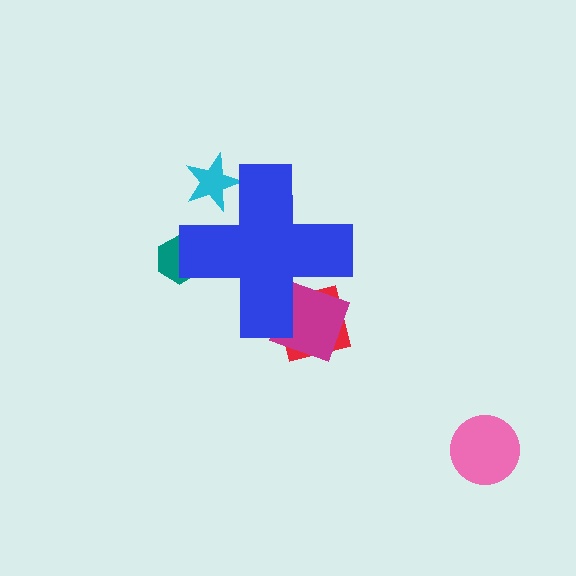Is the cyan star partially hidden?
Yes, the cyan star is partially hidden behind the blue cross.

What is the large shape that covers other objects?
A blue cross.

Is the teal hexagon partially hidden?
Yes, the teal hexagon is partially hidden behind the blue cross.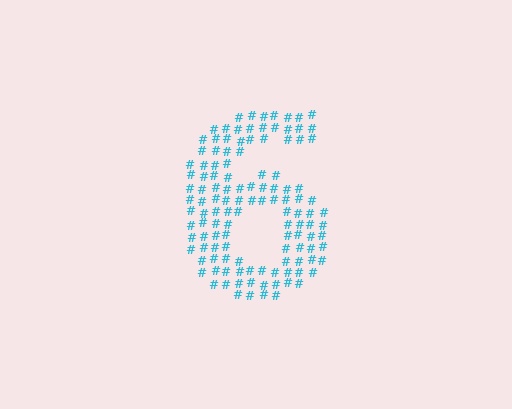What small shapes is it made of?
It is made of small hash symbols.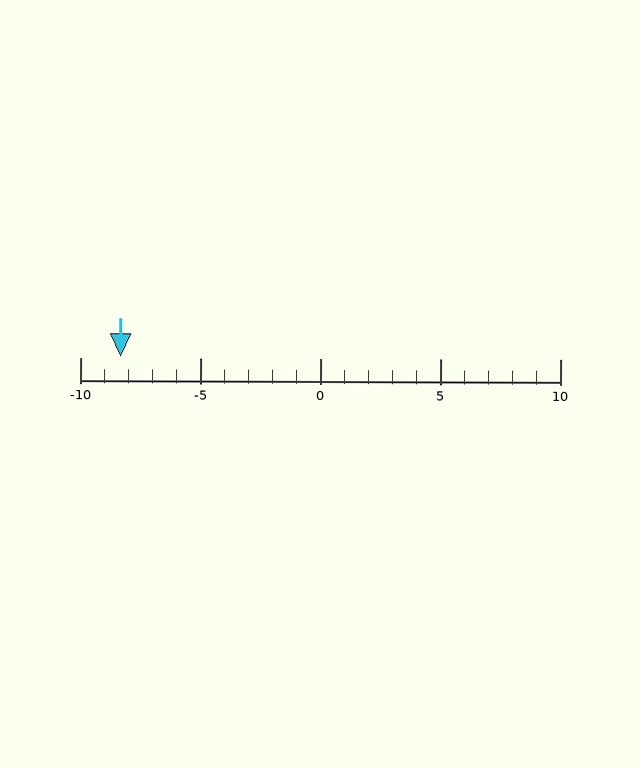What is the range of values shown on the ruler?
The ruler shows values from -10 to 10.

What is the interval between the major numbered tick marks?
The major tick marks are spaced 5 units apart.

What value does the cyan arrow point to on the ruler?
The cyan arrow points to approximately -8.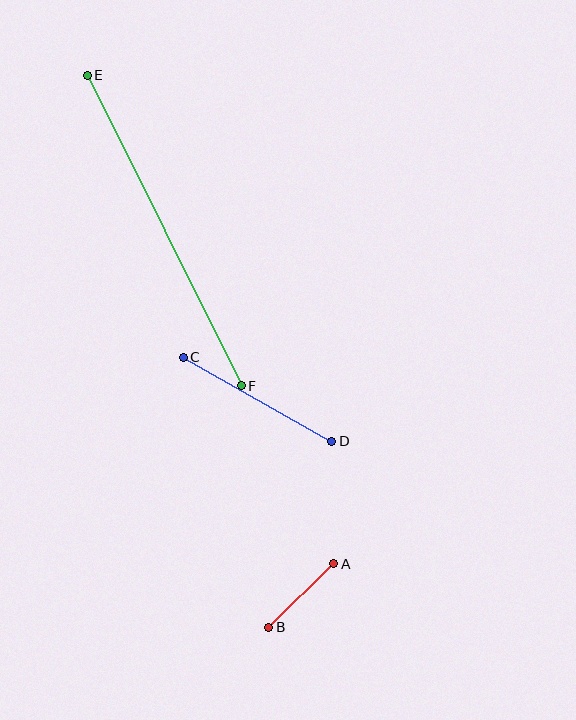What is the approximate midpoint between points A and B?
The midpoint is at approximately (301, 595) pixels.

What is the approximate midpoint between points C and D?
The midpoint is at approximately (258, 399) pixels.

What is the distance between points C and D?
The distance is approximately 170 pixels.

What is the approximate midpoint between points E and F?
The midpoint is at approximately (164, 231) pixels.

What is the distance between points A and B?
The distance is approximately 91 pixels.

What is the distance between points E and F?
The distance is approximately 347 pixels.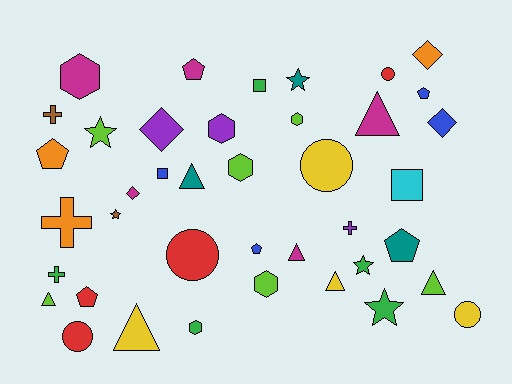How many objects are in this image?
There are 40 objects.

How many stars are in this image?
There are 5 stars.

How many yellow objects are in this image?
There are 4 yellow objects.